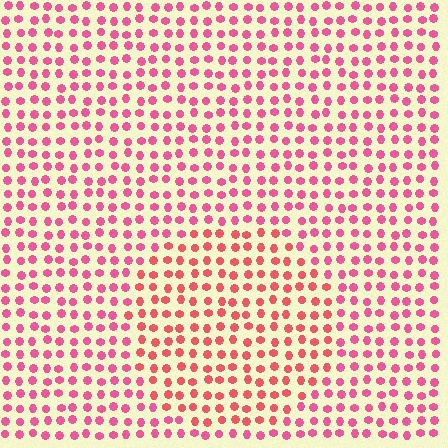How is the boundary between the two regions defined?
The boundary is defined purely by a slight shift in hue (about 22 degrees). Spacing, size, and orientation are identical on both sides.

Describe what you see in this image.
The image is filled with small pink elements in a uniform arrangement. A circle-shaped region is visible where the elements are tinted to a slightly different hue, forming a subtle color boundary.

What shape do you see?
I see a circle.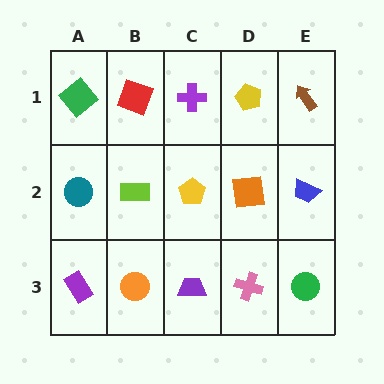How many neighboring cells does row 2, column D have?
4.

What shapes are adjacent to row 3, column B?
A lime rectangle (row 2, column B), a purple rectangle (row 3, column A), a purple trapezoid (row 3, column C).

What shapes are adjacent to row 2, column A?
A green diamond (row 1, column A), a purple rectangle (row 3, column A), a lime rectangle (row 2, column B).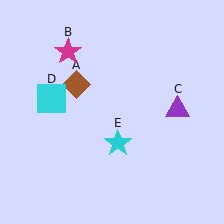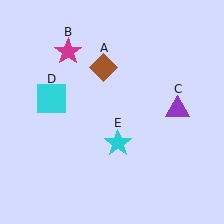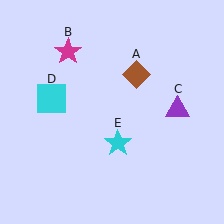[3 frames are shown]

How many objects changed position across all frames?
1 object changed position: brown diamond (object A).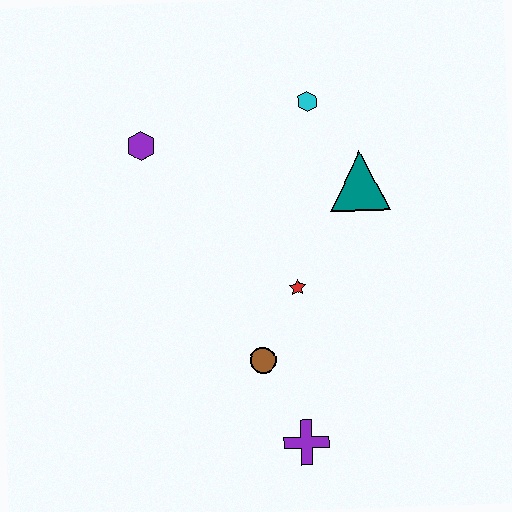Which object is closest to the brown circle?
The red star is closest to the brown circle.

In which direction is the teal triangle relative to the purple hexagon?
The teal triangle is to the right of the purple hexagon.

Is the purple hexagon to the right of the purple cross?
No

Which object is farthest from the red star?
The purple hexagon is farthest from the red star.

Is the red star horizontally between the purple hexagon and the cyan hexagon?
Yes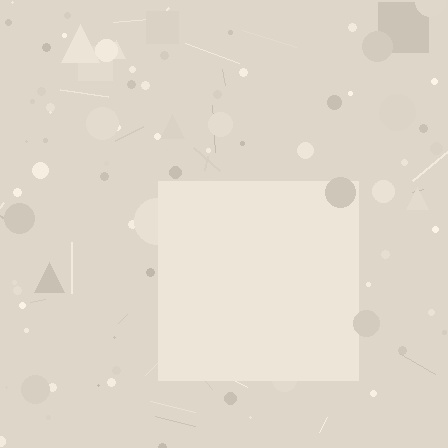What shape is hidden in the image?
A square is hidden in the image.